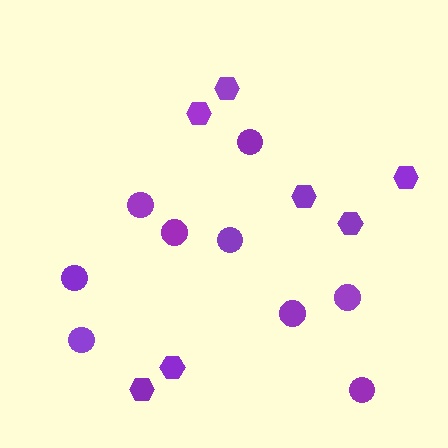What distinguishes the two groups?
There are 2 groups: one group of hexagons (7) and one group of circles (9).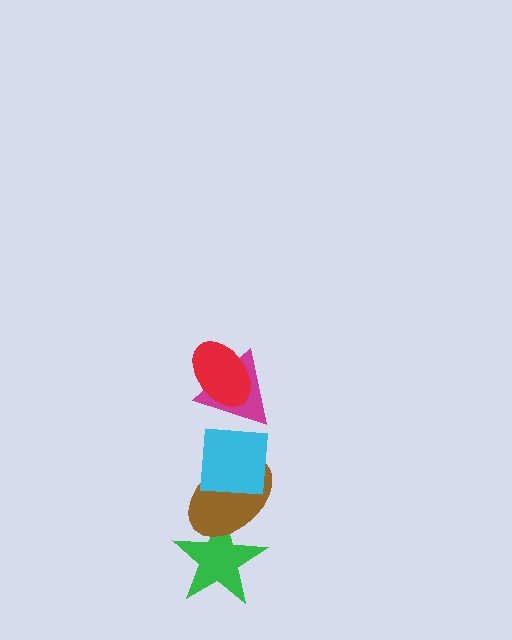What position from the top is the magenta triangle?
The magenta triangle is 2nd from the top.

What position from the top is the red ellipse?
The red ellipse is 1st from the top.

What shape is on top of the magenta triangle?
The red ellipse is on top of the magenta triangle.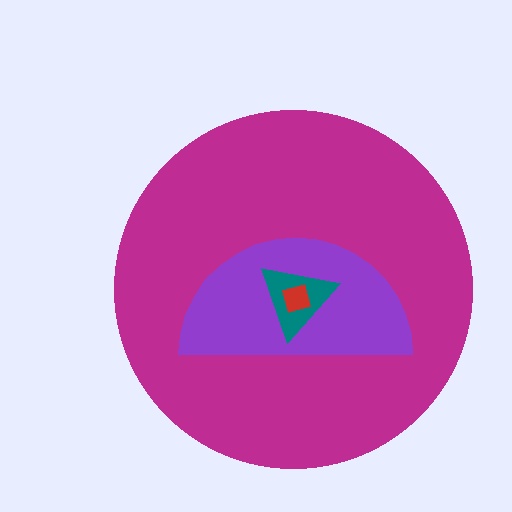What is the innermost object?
The red square.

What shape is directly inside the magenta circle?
The purple semicircle.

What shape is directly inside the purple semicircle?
The teal triangle.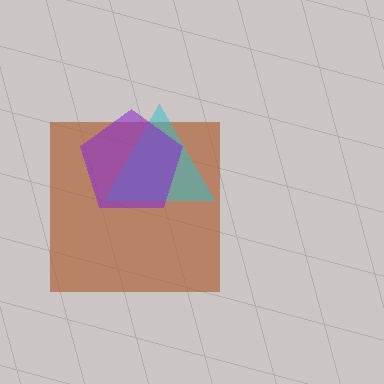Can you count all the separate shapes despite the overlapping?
Yes, there are 3 separate shapes.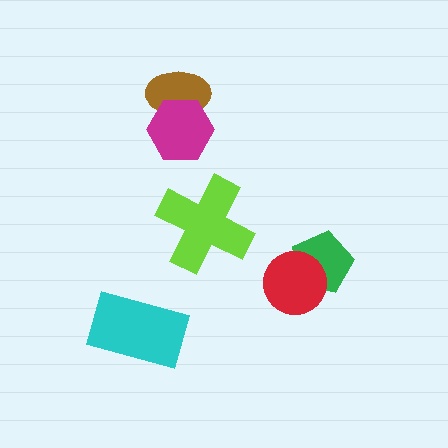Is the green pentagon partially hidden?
Yes, it is partially covered by another shape.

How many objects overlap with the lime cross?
0 objects overlap with the lime cross.